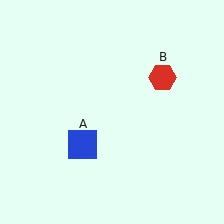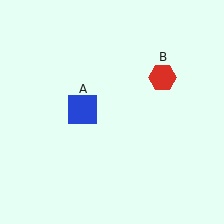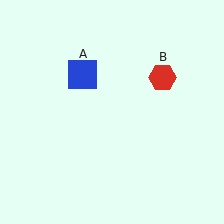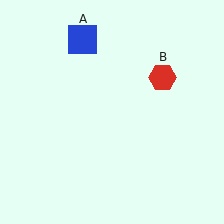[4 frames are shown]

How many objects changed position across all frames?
1 object changed position: blue square (object A).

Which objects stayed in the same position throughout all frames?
Red hexagon (object B) remained stationary.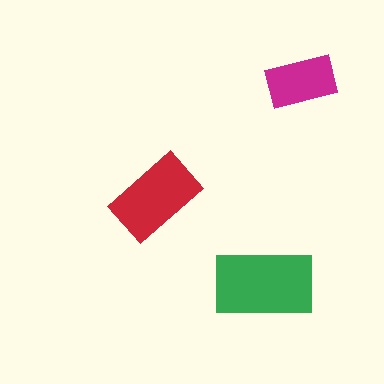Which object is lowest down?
The green rectangle is bottommost.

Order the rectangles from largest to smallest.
the green one, the red one, the magenta one.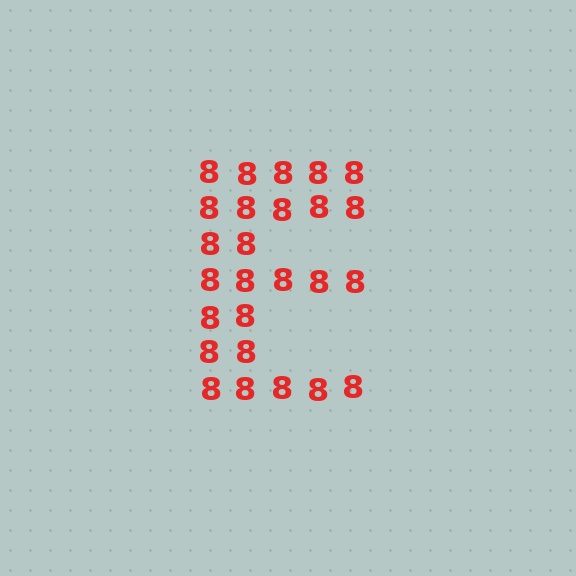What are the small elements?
The small elements are digit 8's.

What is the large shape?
The large shape is the letter E.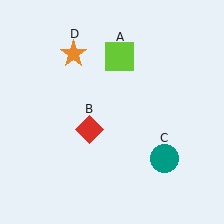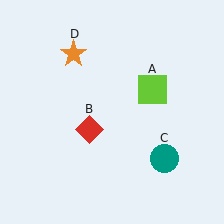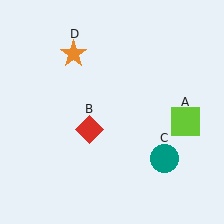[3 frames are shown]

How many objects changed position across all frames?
1 object changed position: lime square (object A).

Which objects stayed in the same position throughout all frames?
Red diamond (object B) and teal circle (object C) and orange star (object D) remained stationary.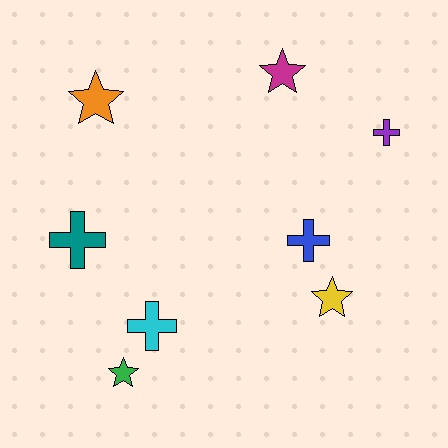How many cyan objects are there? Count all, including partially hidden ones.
There is 1 cyan object.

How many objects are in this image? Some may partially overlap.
There are 8 objects.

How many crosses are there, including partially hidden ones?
There are 4 crosses.